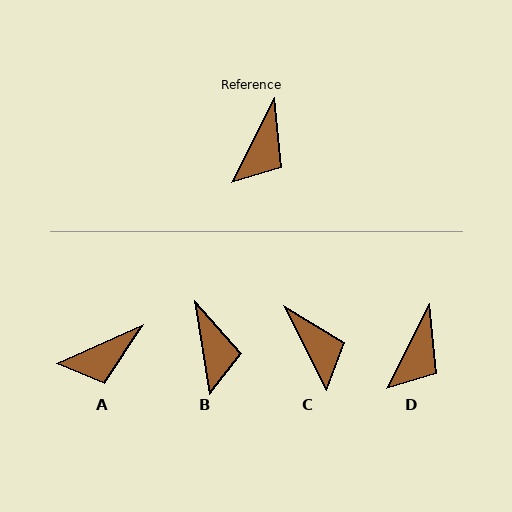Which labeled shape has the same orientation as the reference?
D.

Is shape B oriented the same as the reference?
No, it is off by about 36 degrees.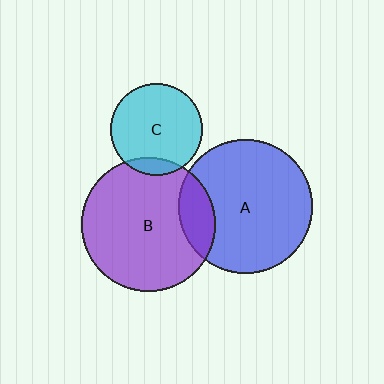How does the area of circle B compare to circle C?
Approximately 2.1 times.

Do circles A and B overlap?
Yes.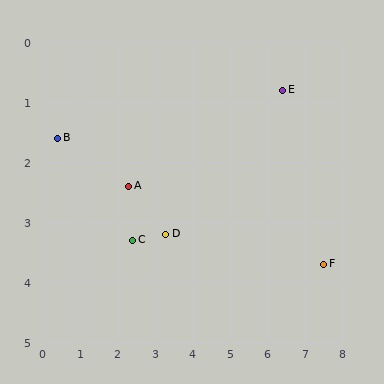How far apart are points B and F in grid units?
Points B and F are about 7.4 grid units apart.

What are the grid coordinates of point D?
Point D is at approximately (3.3, 3.2).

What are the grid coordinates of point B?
Point B is at approximately (0.4, 1.6).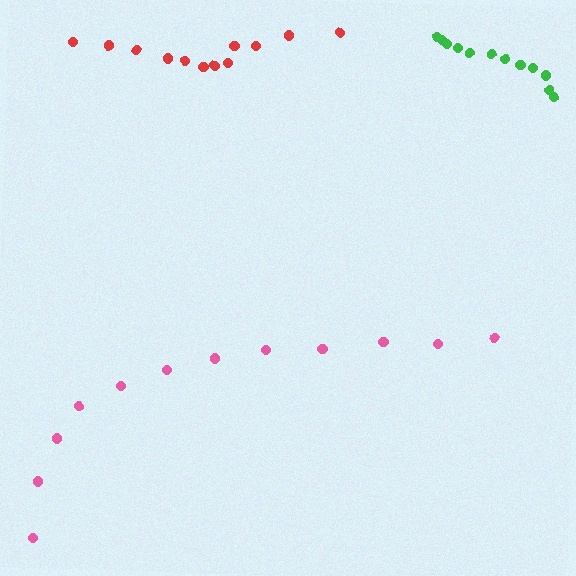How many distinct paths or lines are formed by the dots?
There are 3 distinct paths.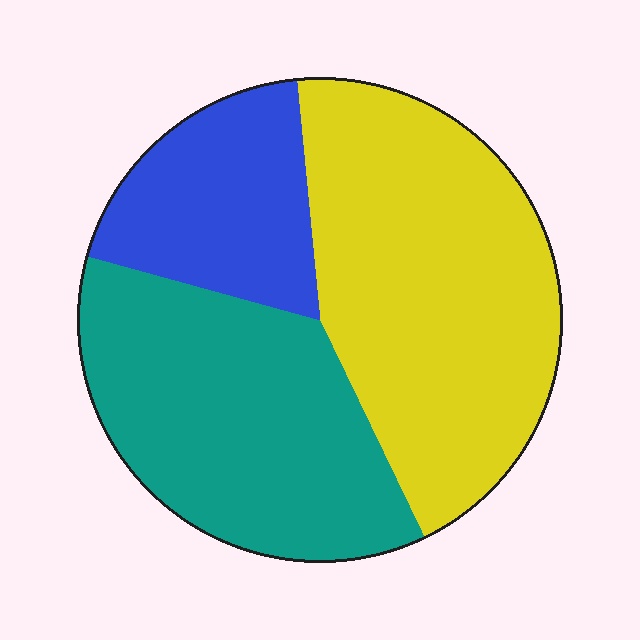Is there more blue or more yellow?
Yellow.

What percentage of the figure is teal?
Teal covers 36% of the figure.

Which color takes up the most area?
Yellow, at roughly 45%.